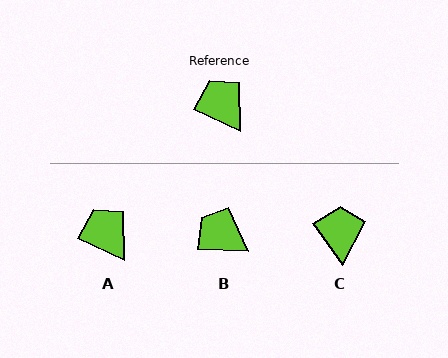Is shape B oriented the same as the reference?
No, it is off by about 22 degrees.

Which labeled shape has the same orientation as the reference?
A.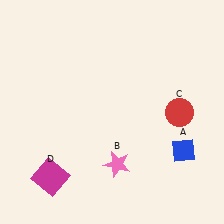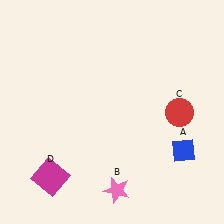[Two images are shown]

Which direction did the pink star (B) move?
The pink star (B) moved down.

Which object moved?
The pink star (B) moved down.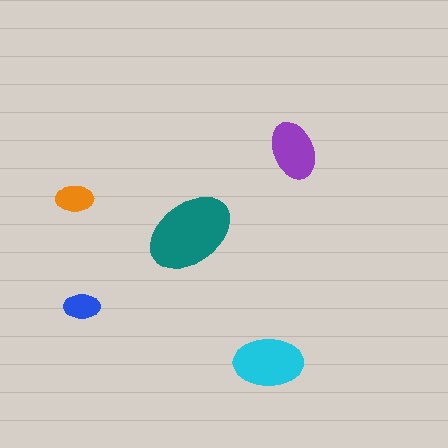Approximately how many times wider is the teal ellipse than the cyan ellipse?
About 1.5 times wider.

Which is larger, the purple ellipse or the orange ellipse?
The purple one.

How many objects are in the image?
There are 5 objects in the image.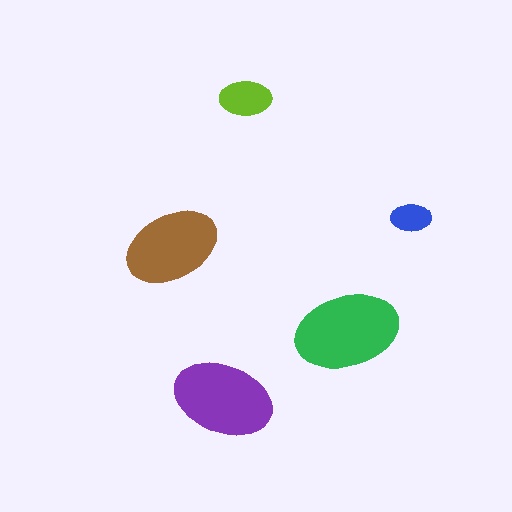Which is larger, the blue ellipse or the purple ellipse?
The purple one.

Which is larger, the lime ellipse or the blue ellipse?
The lime one.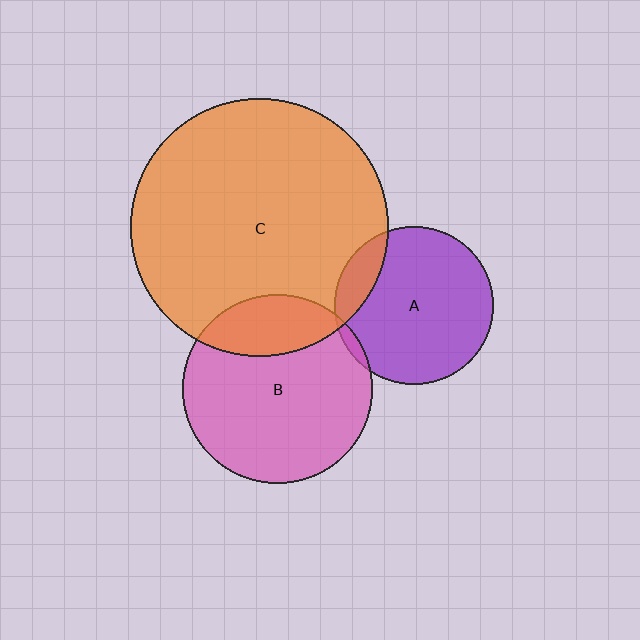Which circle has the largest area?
Circle C (orange).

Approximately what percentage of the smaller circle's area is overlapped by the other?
Approximately 15%.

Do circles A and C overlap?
Yes.